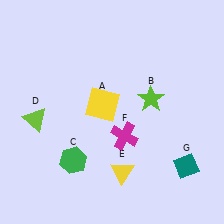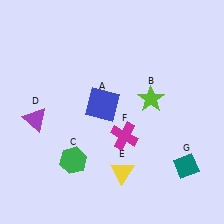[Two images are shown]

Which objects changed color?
A changed from yellow to blue. D changed from lime to purple.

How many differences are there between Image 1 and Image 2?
There are 2 differences between the two images.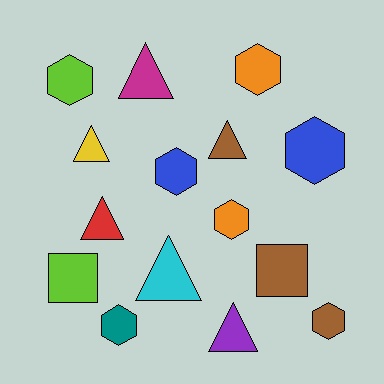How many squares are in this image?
There are 2 squares.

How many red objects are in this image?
There is 1 red object.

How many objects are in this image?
There are 15 objects.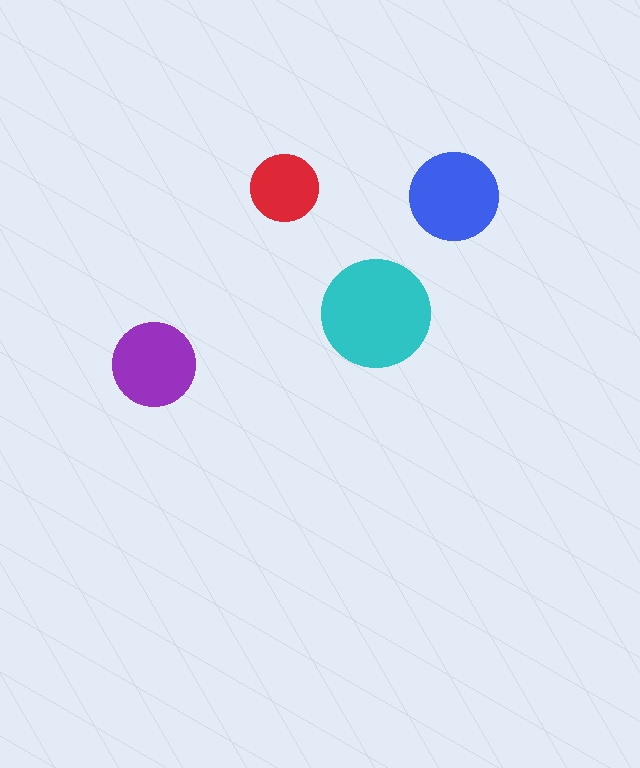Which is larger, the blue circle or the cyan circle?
The cyan one.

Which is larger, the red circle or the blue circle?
The blue one.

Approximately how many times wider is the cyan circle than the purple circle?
About 1.5 times wider.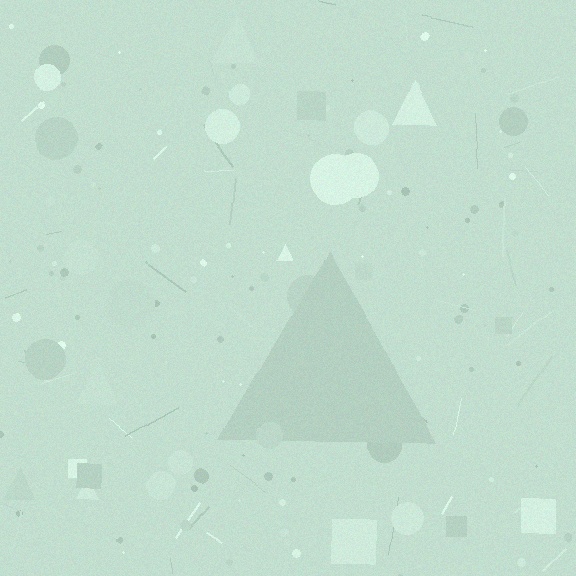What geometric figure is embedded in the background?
A triangle is embedded in the background.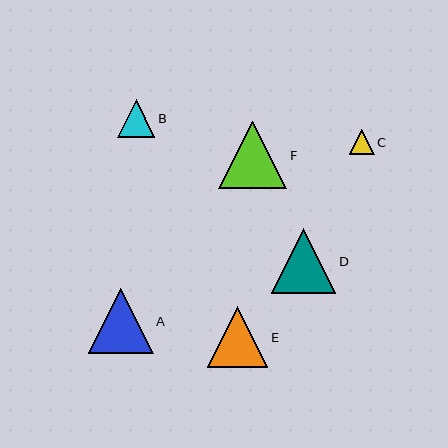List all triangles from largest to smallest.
From largest to smallest: F, A, D, E, B, C.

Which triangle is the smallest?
Triangle C is the smallest with a size of approximately 25 pixels.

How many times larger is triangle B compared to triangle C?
Triangle B is approximately 1.5 times the size of triangle C.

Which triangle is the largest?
Triangle F is the largest with a size of approximately 68 pixels.